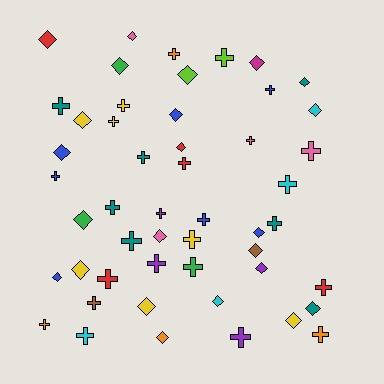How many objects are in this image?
There are 50 objects.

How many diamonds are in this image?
There are 23 diamonds.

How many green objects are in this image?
There are 3 green objects.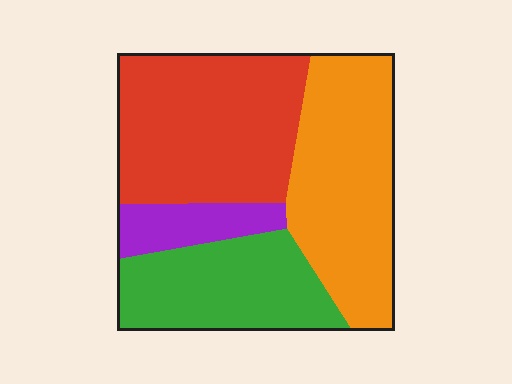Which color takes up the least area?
Purple, at roughly 10%.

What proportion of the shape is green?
Green covers around 25% of the shape.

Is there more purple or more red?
Red.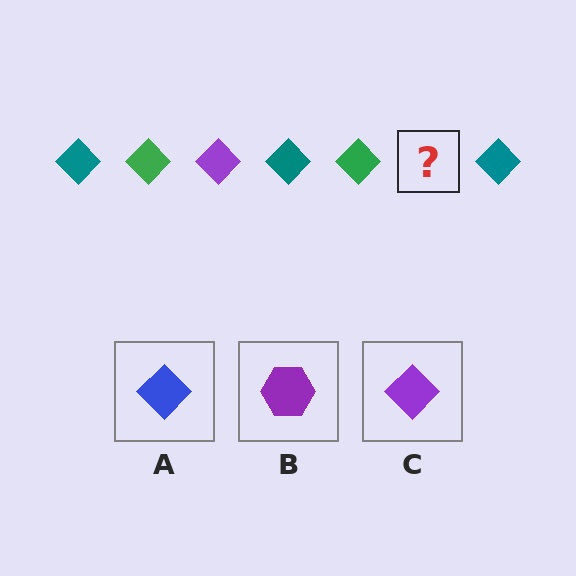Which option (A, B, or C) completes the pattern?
C.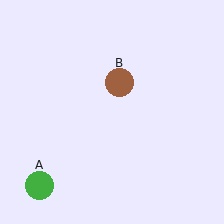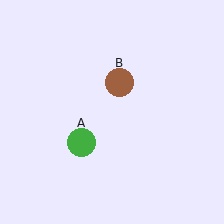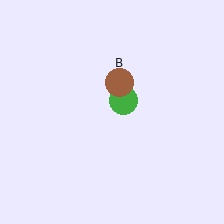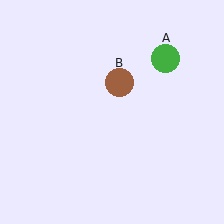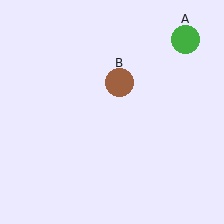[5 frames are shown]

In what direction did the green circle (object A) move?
The green circle (object A) moved up and to the right.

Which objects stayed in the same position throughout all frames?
Brown circle (object B) remained stationary.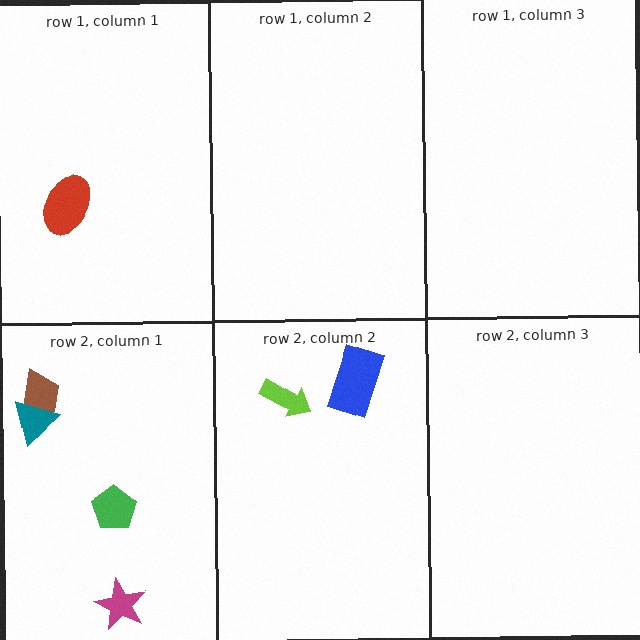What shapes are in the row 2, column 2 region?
The lime arrow, the blue rectangle.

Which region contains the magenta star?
The row 2, column 1 region.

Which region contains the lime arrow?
The row 2, column 2 region.